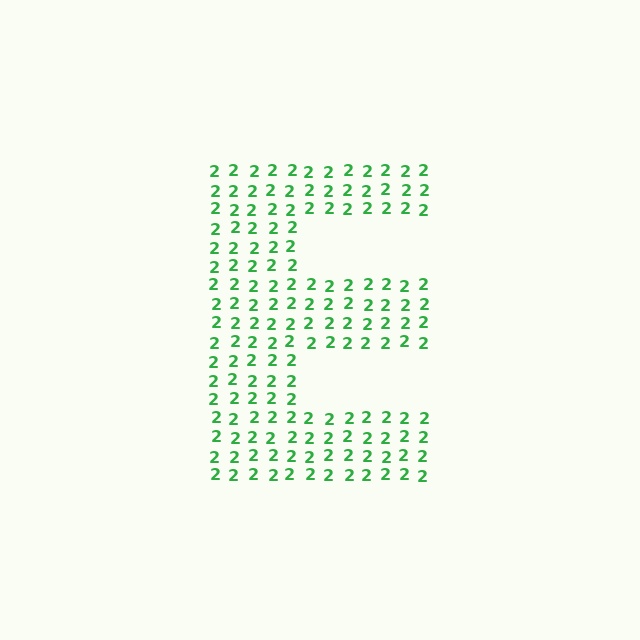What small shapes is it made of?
It is made of small digit 2's.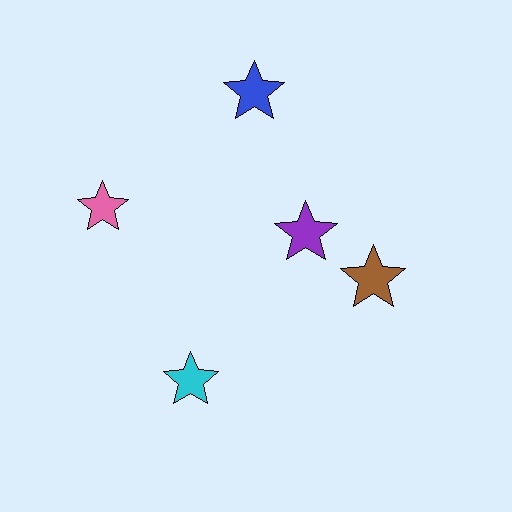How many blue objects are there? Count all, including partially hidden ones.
There is 1 blue object.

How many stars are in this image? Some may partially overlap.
There are 5 stars.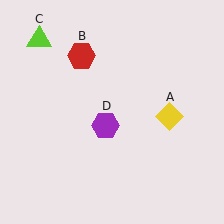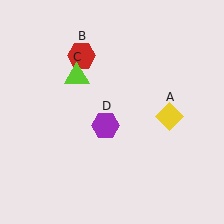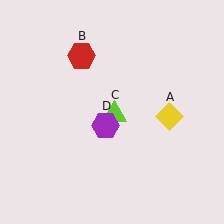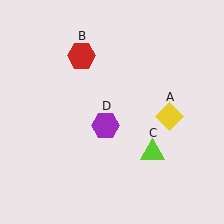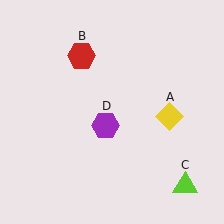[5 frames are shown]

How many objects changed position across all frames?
1 object changed position: lime triangle (object C).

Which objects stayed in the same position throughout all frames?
Yellow diamond (object A) and red hexagon (object B) and purple hexagon (object D) remained stationary.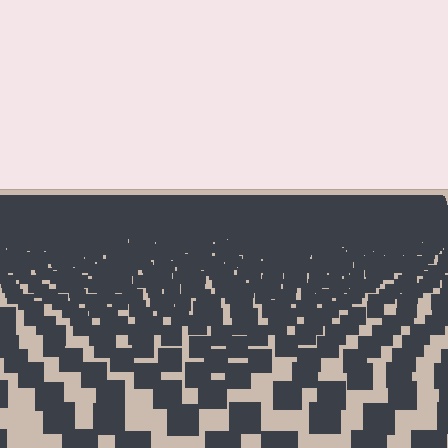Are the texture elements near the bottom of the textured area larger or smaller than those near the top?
Larger. Near the bottom, elements are closer to the viewer and appear at a bigger on-screen size.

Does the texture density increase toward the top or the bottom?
Density increases toward the top.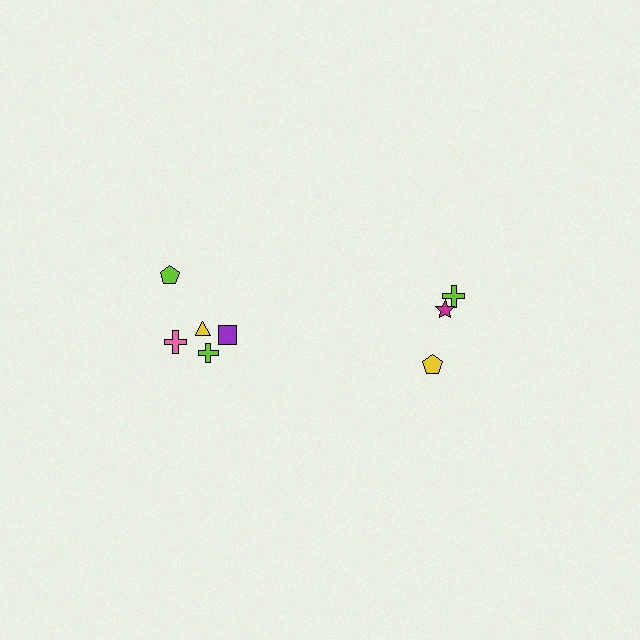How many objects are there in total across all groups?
There are 8 objects.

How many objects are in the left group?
There are 5 objects.